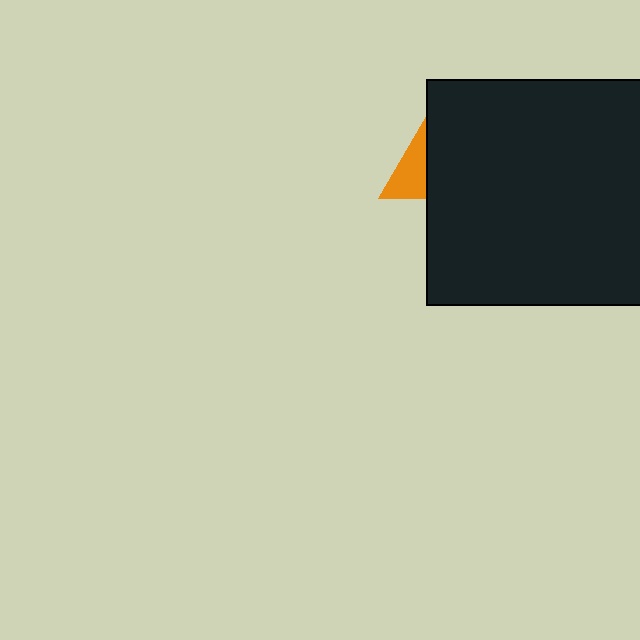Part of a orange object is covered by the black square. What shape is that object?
It is a triangle.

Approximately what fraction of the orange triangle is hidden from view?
Roughly 68% of the orange triangle is hidden behind the black square.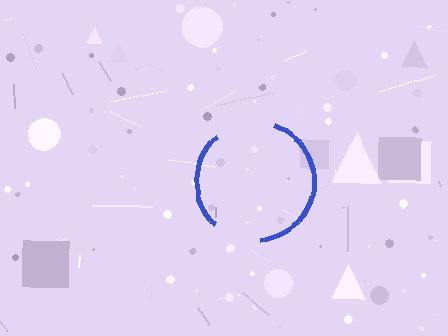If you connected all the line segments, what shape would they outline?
They would outline a circle.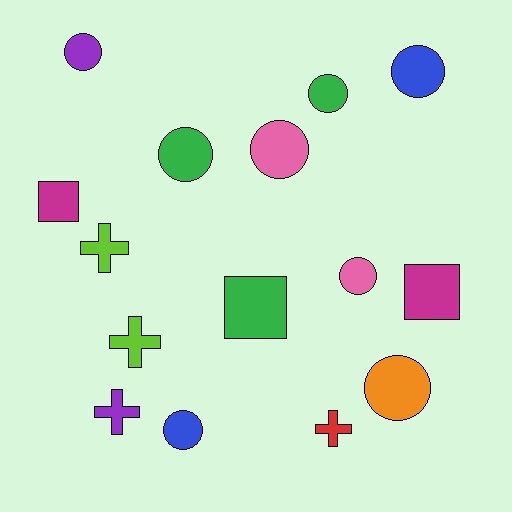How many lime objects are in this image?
There are 2 lime objects.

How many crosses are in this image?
There are 4 crosses.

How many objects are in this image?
There are 15 objects.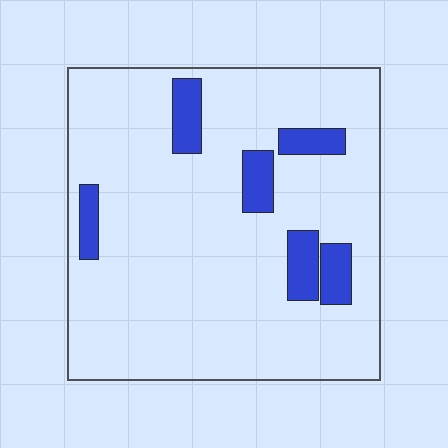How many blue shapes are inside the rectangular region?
6.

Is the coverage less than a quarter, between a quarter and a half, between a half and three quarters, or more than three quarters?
Less than a quarter.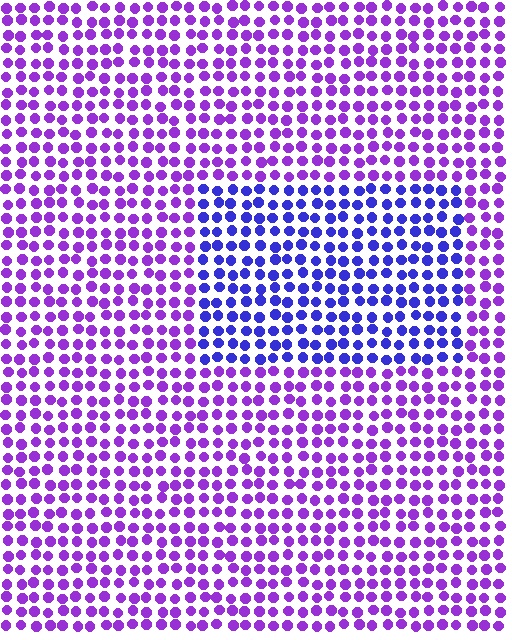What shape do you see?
I see a rectangle.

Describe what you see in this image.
The image is filled with small purple elements in a uniform arrangement. A rectangle-shaped region is visible where the elements are tinted to a slightly different hue, forming a subtle color boundary.